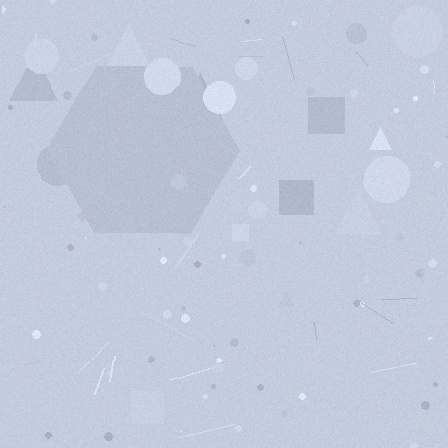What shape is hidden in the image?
A hexagon is hidden in the image.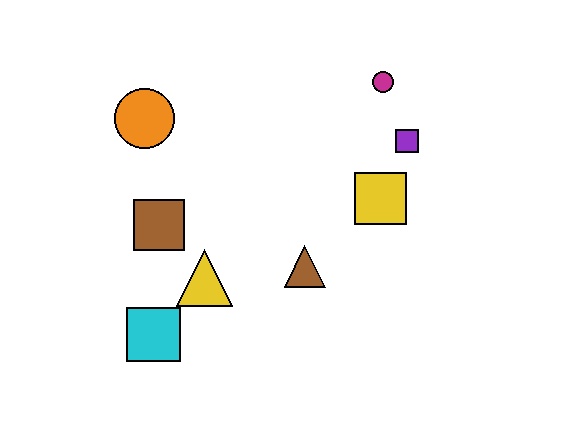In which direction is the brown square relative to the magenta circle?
The brown square is to the left of the magenta circle.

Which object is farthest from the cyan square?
The magenta circle is farthest from the cyan square.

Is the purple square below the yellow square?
No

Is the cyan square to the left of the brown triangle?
Yes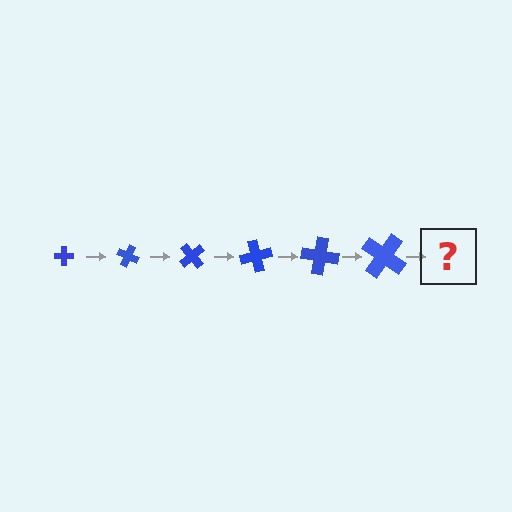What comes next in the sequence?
The next element should be a cross, larger than the previous one and rotated 150 degrees from the start.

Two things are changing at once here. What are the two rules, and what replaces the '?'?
The two rules are that the cross grows larger each step and it rotates 25 degrees each step. The '?' should be a cross, larger than the previous one and rotated 150 degrees from the start.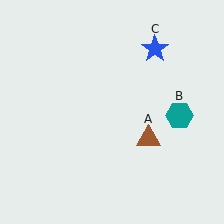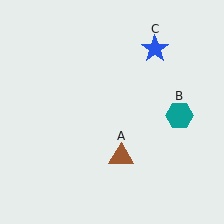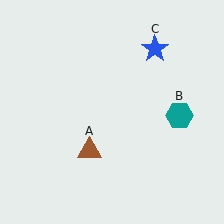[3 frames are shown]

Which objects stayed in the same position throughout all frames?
Teal hexagon (object B) and blue star (object C) remained stationary.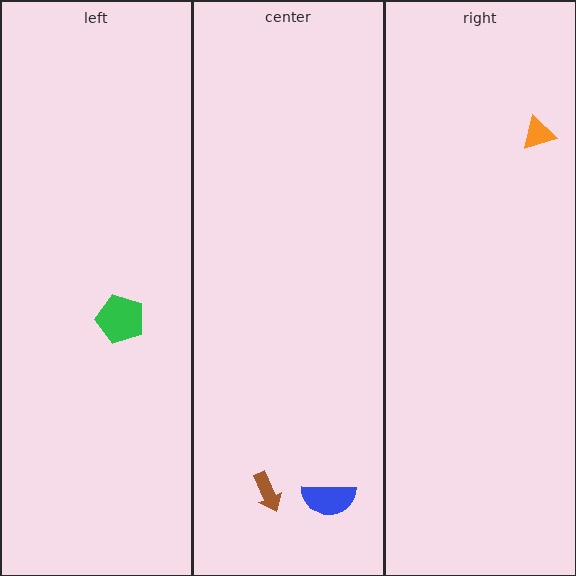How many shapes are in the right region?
1.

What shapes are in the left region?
The green pentagon.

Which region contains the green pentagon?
The left region.